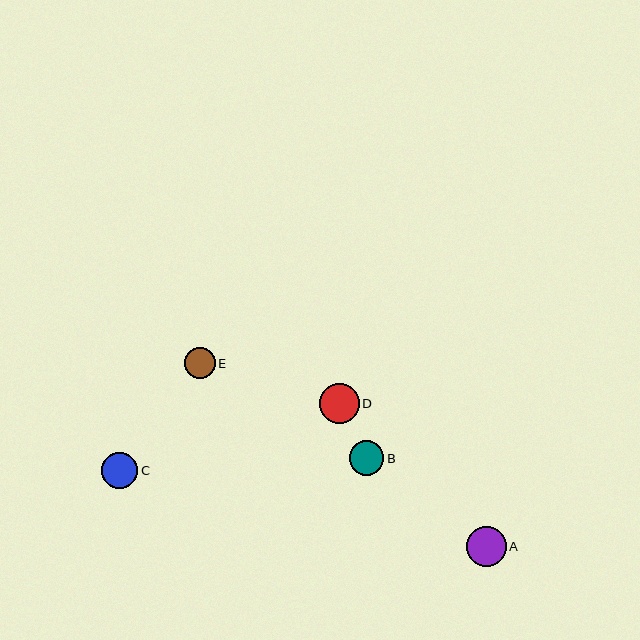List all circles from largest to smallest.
From largest to smallest: A, D, C, B, E.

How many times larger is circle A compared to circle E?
Circle A is approximately 1.3 times the size of circle E.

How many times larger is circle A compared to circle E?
Circle A is approximately 1.3 times the size of circle E.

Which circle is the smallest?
Circle E is the smallest with a size of approximately 31 pixels.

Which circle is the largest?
Circle A is the largest with a size of approximately 40 pixels.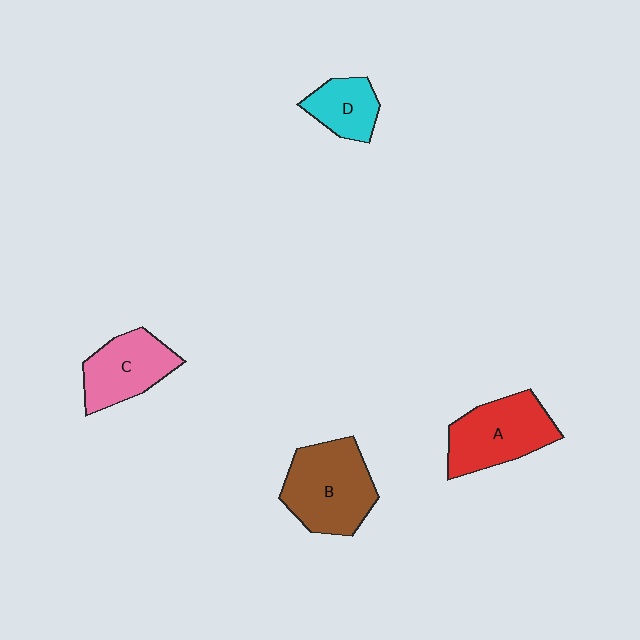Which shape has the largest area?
Shape B (brown).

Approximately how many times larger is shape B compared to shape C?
Approximately 1.3 times.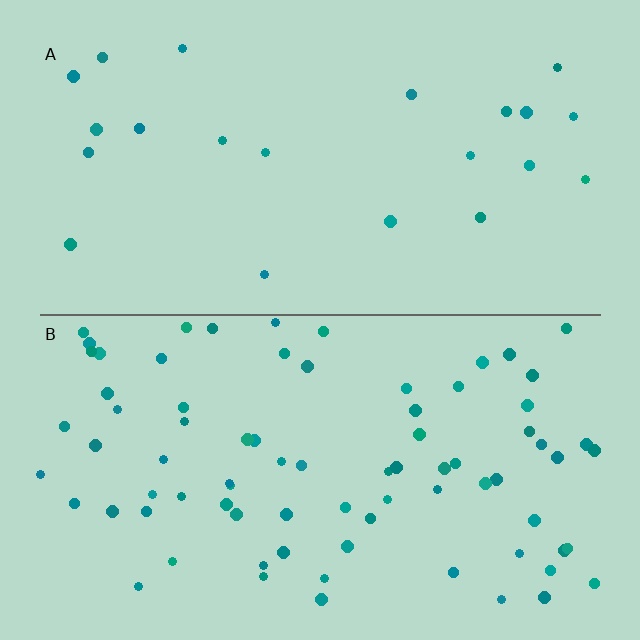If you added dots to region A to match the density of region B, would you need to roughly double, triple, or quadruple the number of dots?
Approximately quadruple.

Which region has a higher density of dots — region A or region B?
B (the bottom).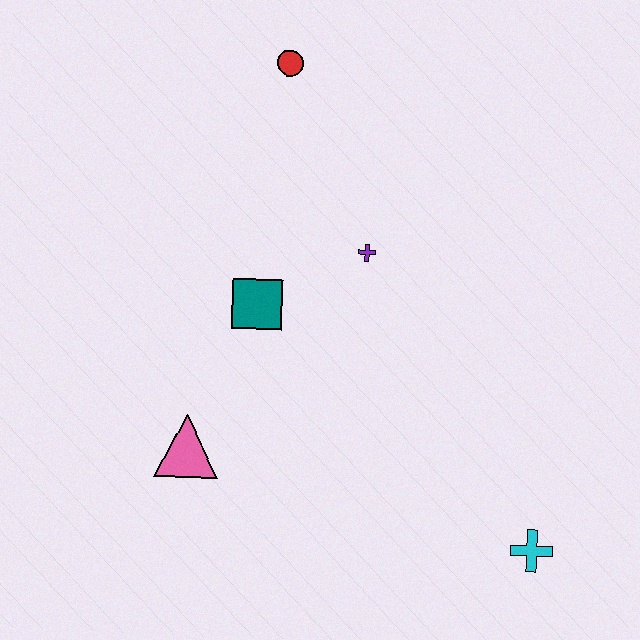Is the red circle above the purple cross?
Yes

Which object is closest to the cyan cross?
The purple cross is closest to the cyan cross.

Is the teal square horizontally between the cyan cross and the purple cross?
No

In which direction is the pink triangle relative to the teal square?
The pink triangle is below the teal square.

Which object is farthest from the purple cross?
The cyan cross is farthest from the purple cross.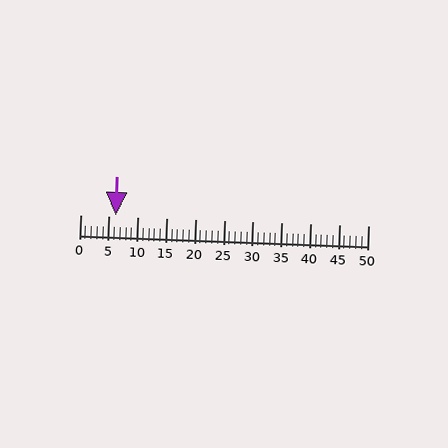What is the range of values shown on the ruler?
The ruler shows values from 0 to 50.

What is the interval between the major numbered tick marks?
The major tick marks are spaced 5 units apart.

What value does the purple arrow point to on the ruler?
The purple arrow points to approximately 6.